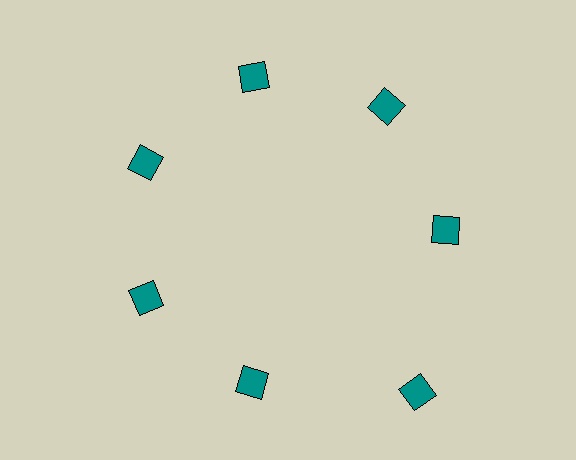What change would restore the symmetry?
The symmetry would be restored by moving it inward, back onto the ring so that all 7 diamonds sit at equal angles and equal distance from the center.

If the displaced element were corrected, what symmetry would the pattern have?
It would have 7-fold rotational symmetry — the pattern would map onto itself every 51 degrees.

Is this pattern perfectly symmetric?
No. The 7 teal diamonds are arranged in a ring, but one element near the 5 o'clock position is pushed outward from the center, breaking the 7-fold rotational symmetry.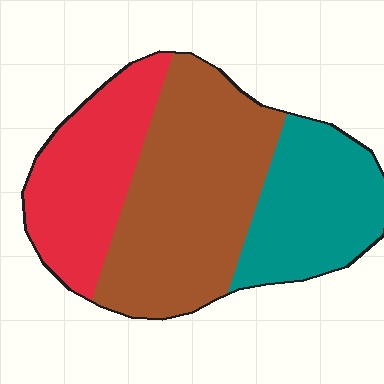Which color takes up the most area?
Brown, at roughly 45%.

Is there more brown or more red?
Brown.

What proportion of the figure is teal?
Teal takes up between a sixth and a third of the figure.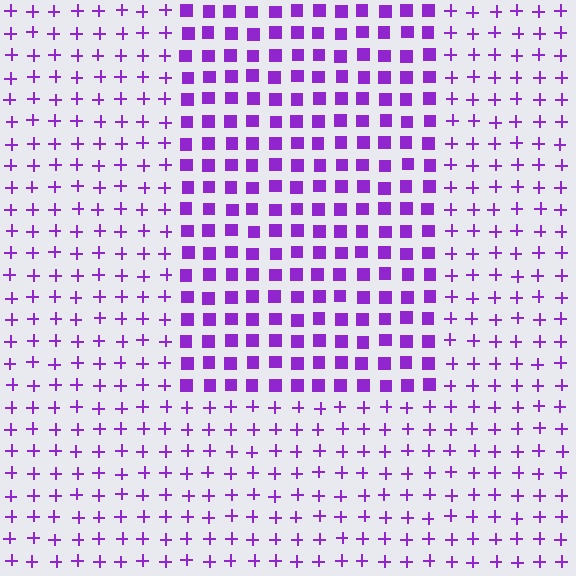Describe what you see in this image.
The image is filled with small purple elements arranged in a uniform grid. A rectangle-shaped region contains squares, while the surrounding area contains plus signs. The boundary is defined purely by the change in element shape.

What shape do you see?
I see a rectangle.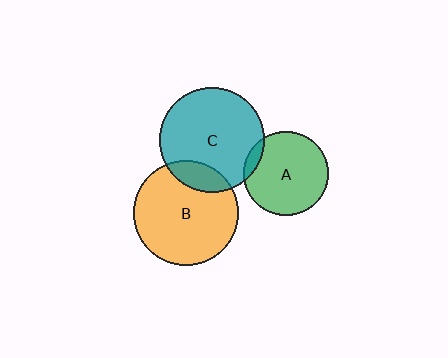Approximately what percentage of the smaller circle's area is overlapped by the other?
Approximately 15%.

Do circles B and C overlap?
Yes.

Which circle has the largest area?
Circle C (teal).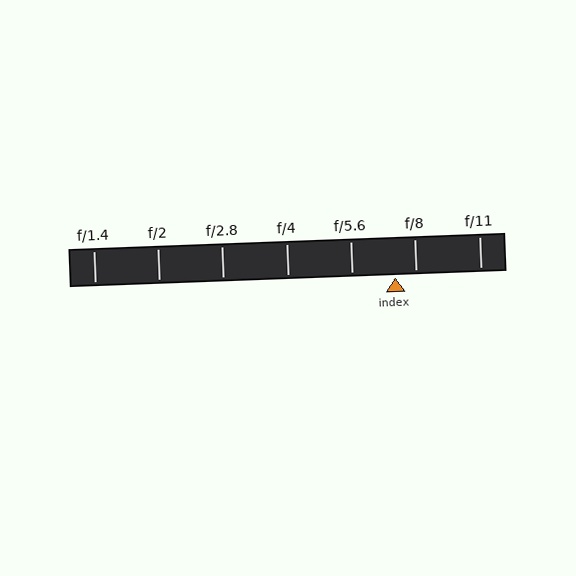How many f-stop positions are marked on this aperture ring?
There are 7 f-stop positions marked.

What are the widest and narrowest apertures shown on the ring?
The widest aperture shown is f/1.4 and the narrowest is f/11.